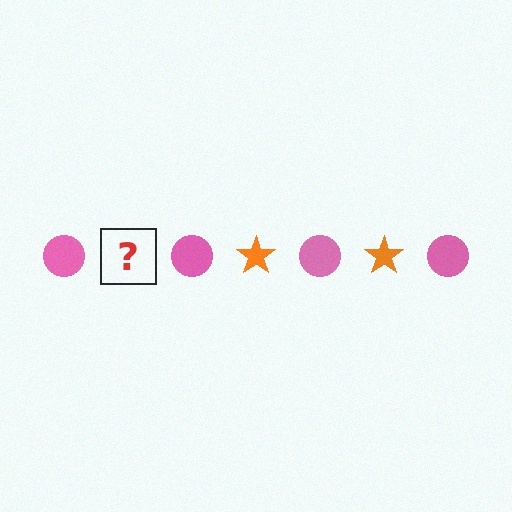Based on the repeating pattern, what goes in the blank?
The blank should be an orange star.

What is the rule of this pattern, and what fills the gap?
The rule is that the pattern alternates between pink circle and orange star. The gap should be filled with an orange star.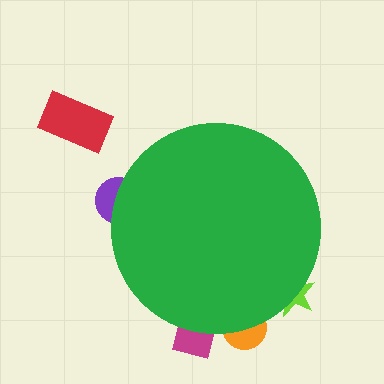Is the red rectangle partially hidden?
No, the red rectangle is fully visible.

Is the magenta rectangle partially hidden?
Yes, the magenta rectangle is partially hidden behind the green circle.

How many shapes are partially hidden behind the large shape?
4 shapes are partially hidden.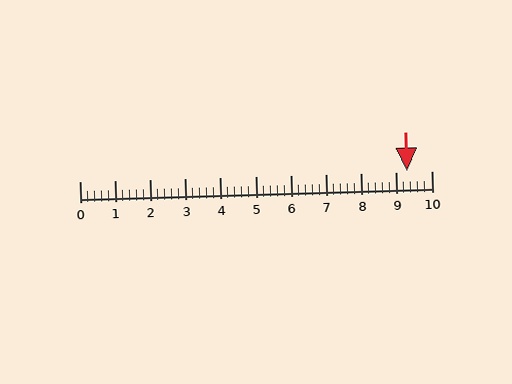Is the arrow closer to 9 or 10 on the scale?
The arrow is closer to 9.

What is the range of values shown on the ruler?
The ruler shows values from 0 to 10.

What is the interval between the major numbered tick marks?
The major tick marks are spaced 1 units apart.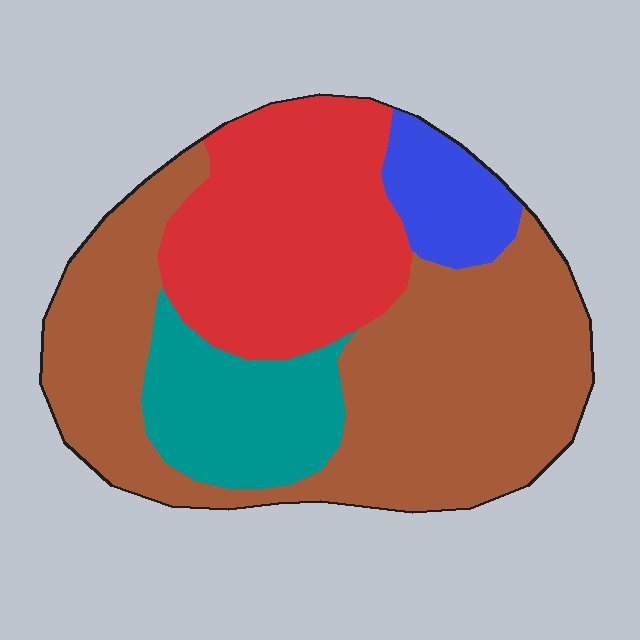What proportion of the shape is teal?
Teal takes up less than a sixth of the shape.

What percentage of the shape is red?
Red covers roughly 30% of the shape.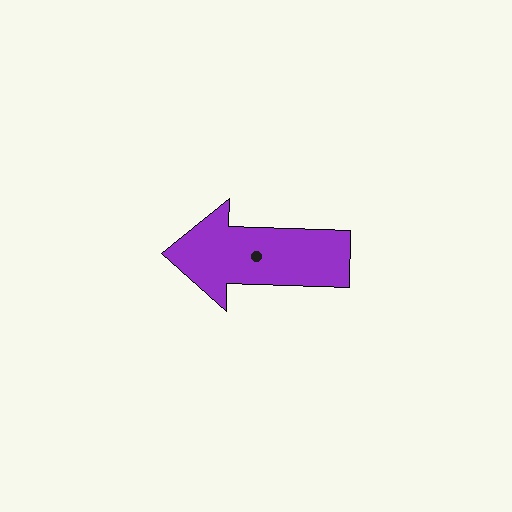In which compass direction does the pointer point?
West.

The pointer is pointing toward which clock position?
Roughly 9 o'clock.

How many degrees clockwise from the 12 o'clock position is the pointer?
Approximately 272 degrees.